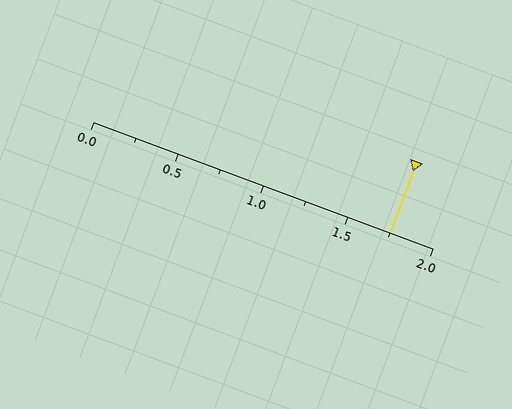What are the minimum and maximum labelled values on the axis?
The axis runs from 0.0 to 2.0.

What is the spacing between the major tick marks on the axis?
The major ticks are spaced 0.5 apart.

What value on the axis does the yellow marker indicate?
The marker indicates approximately 1.75.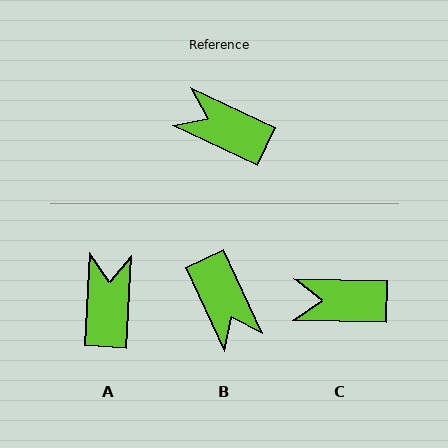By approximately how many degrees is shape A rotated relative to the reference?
Approximately 69 degrees clockwise.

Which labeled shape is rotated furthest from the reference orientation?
B, about 140 degrees away.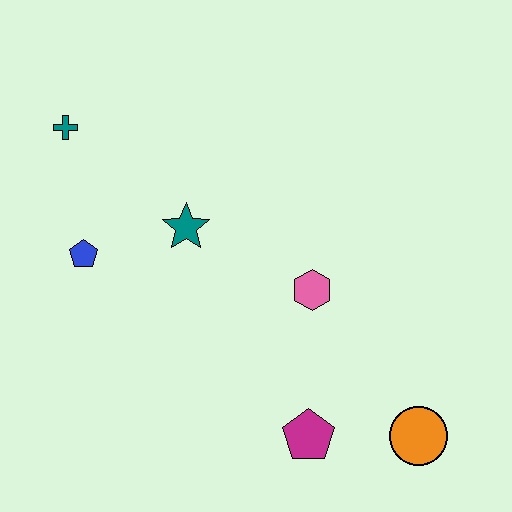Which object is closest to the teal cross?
The blue pentagon is closest to the teal cross.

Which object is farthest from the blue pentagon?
The orange circle is farthest from the blue pentagon.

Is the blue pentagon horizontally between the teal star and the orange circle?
No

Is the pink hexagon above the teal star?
No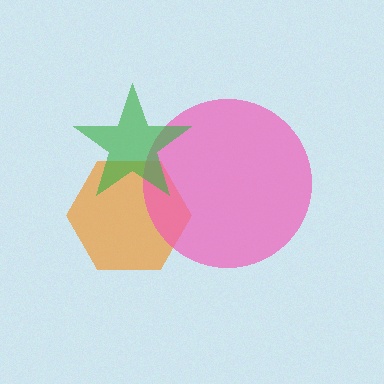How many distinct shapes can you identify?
There are 3 distinct shapes: an orange hexagon, a pink circle, a green star.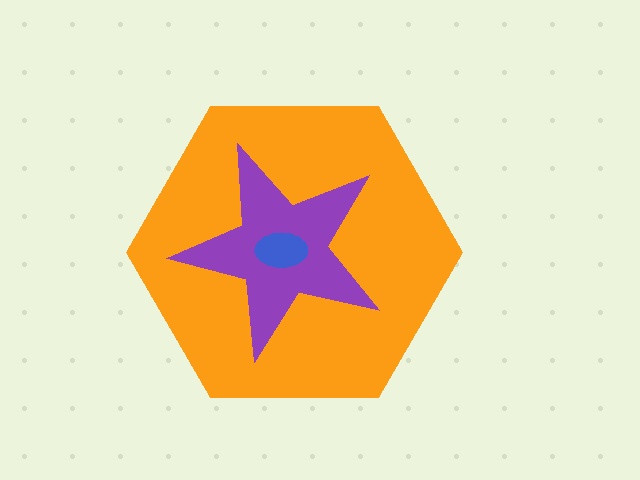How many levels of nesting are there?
3.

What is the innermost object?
The blue ellipse.